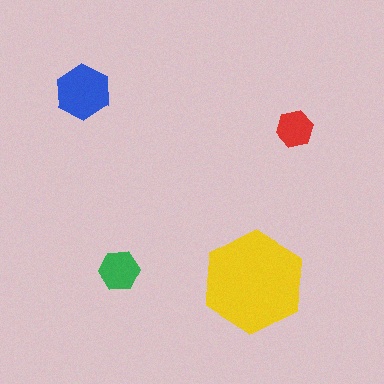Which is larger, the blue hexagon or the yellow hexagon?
The yellow one.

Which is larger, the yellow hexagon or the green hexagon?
The yellow one.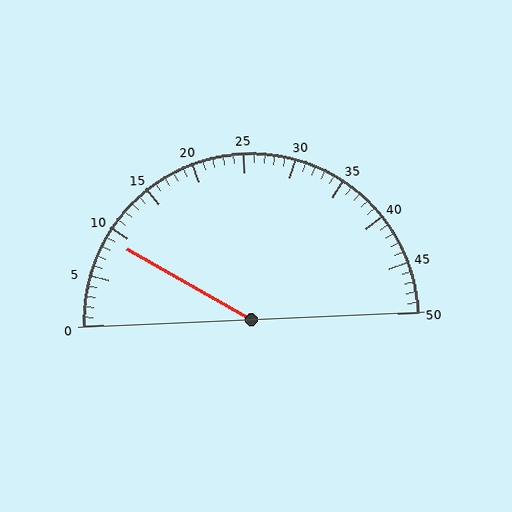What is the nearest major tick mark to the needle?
The nearest major tick mark is 10.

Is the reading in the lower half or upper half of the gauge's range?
The reading is in the lower half of the range (0 to 50).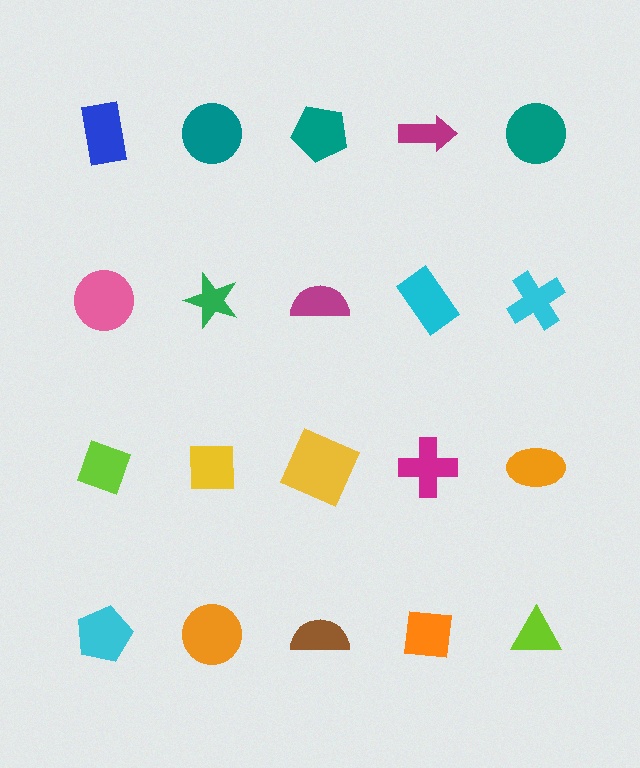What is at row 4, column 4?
An orange square.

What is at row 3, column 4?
A magenta cross.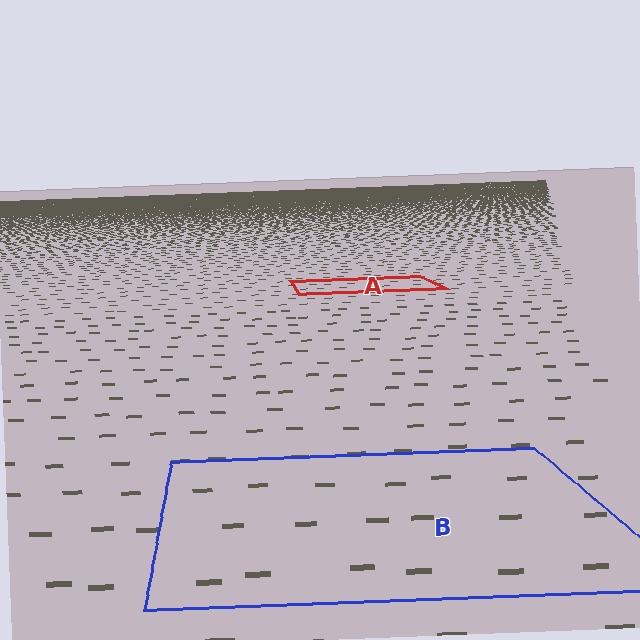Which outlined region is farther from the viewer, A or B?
Region A is farther from the viewer — the texture elements inside it appear smaller and more densely packed.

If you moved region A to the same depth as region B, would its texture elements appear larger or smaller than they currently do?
They would appear larger. At a closer depth, the same texture elements are projected at a bigger on-screen size.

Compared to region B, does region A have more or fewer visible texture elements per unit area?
Region A has more texture elements per unit area — they are packed more densely because it is farther away.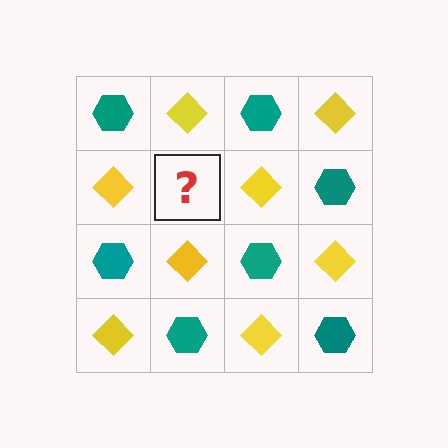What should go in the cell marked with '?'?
The missing cell should contain a teal hexagon.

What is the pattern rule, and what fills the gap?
The rule is that it alternates teal hexagon and yellow diamond in a checkerboard pattern. The gap should be filled with a teal hexagon.